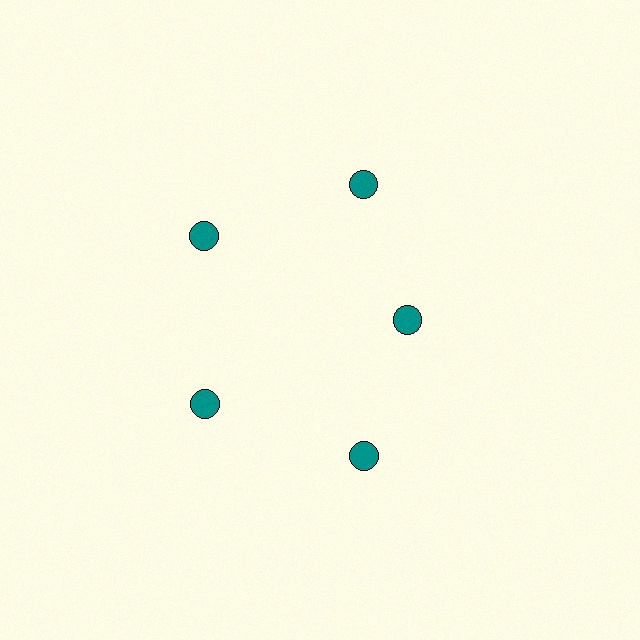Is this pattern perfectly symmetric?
No. The 5 teal circles are arranged in a ring, but one element near the 3 o'clock position is pulled inward toward the center, breaking the 5-fold rotational symmetry.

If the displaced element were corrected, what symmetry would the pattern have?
It would have 5-fold rotational symmetry — the pattern would map onto itself every 72 degrees.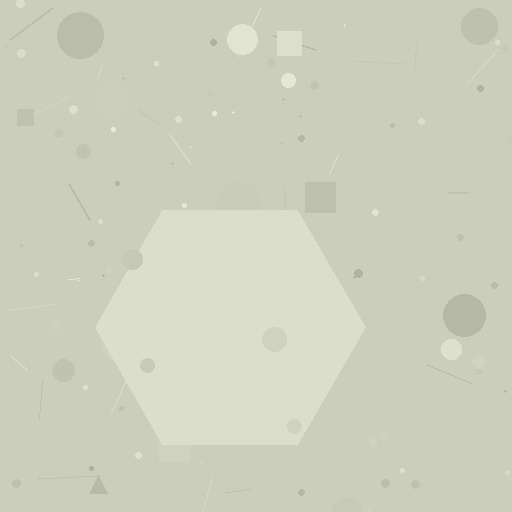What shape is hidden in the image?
A hexagon is hidden in the image.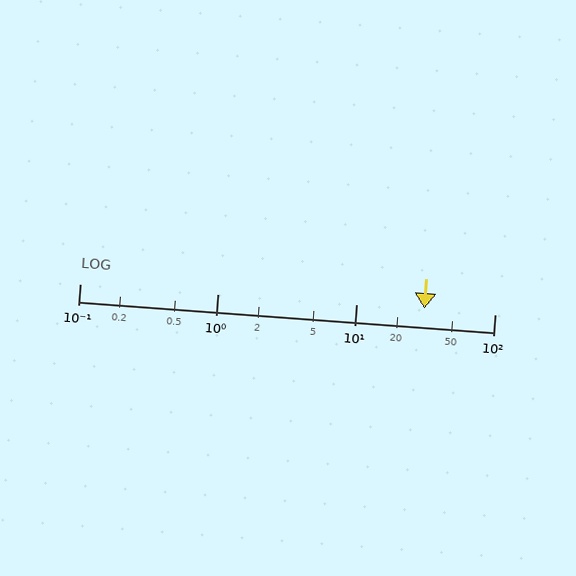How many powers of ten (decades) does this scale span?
The scale spans 3 decades, from 0.1 to 100.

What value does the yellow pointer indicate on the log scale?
The pointer indicates approximately 31.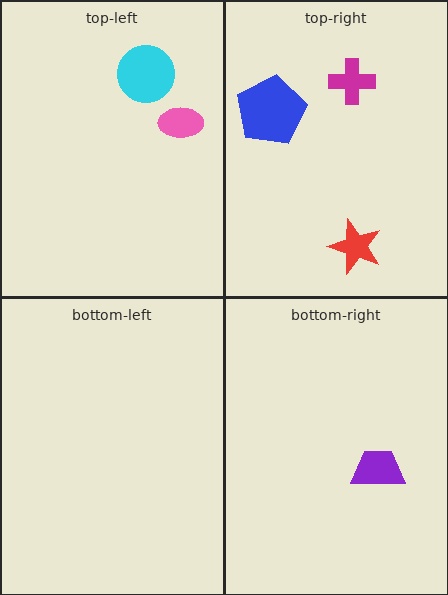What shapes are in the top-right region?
The magenta cross, the red star, the blue pentagon.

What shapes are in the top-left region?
The pink ellipse, the cyan circle.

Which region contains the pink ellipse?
The top-left region.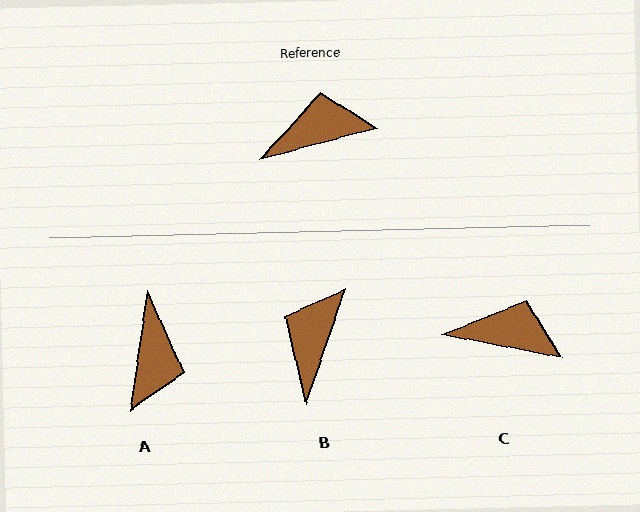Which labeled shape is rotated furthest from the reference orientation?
A, about 113 degrees away.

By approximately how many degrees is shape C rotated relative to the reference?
Approximately 26 degrees clockwise.